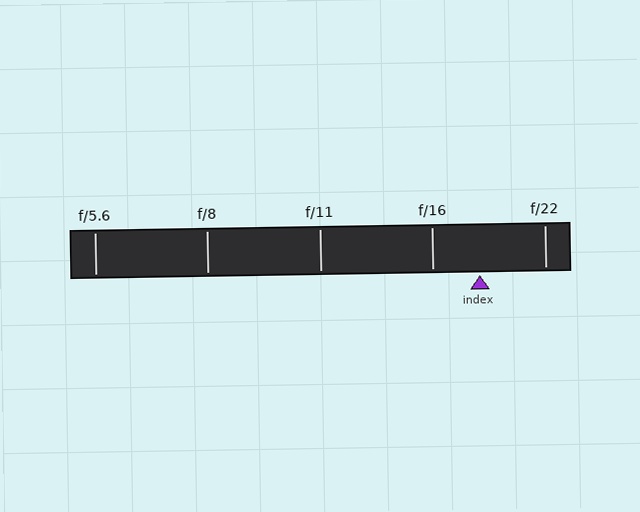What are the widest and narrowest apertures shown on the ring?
The widest aperture shown is f/5.6 and the narrowest is f/22.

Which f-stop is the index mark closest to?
The index mark is closest to f/16.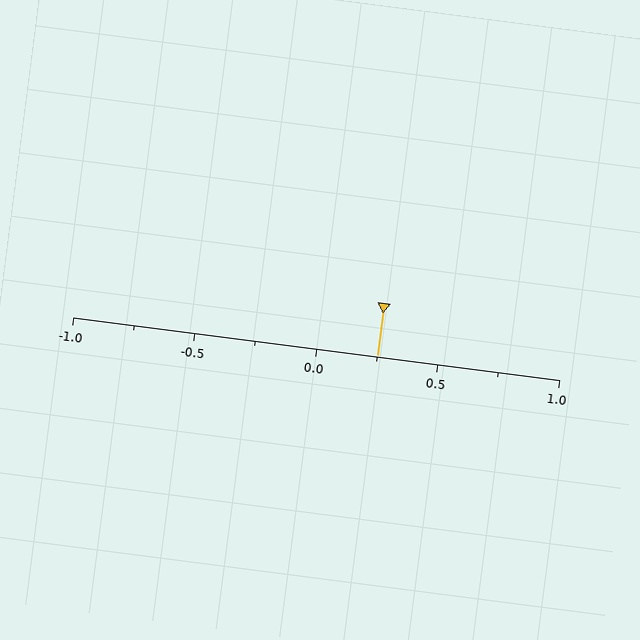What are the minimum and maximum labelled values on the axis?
The axis runs from -1.0 to 1.0.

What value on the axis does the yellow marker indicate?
The marker indicates approximately 0.25.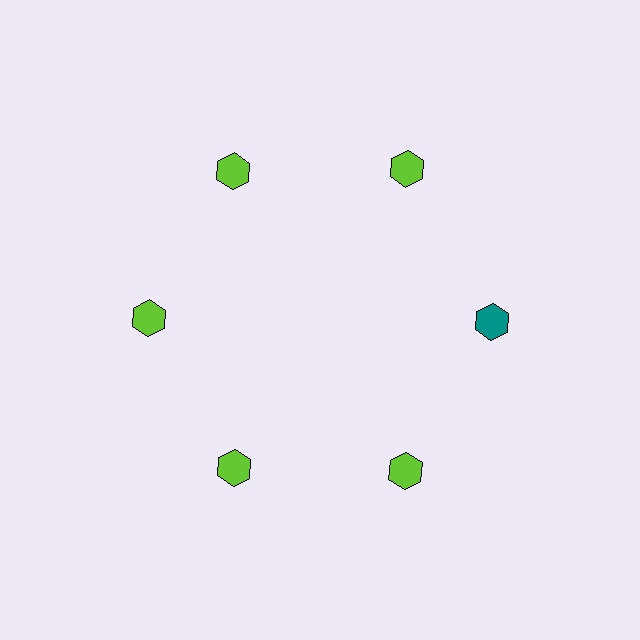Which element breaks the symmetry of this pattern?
The teal hexagon at roughly the 3 o'clock position breaks the symmetry. All other shapes are lime hexagons.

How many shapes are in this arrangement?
There are 6 shapes arranged in a ring pattern.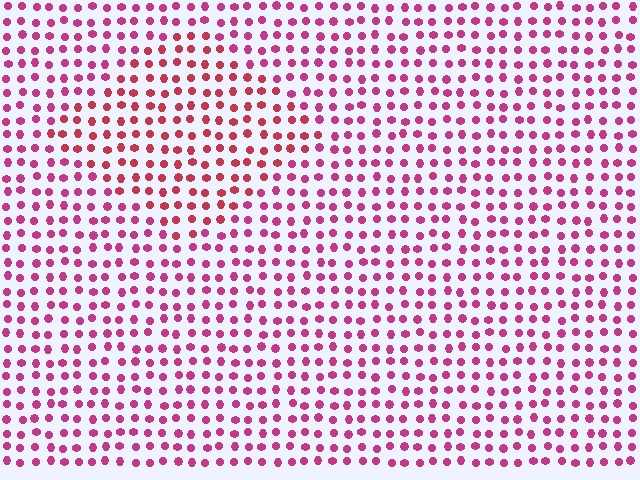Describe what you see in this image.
The image is filled with small magenta elements in a uniform arrangement. A diamond-shaped region is visible where the elements are tinted to a slightly different hue, forming a subtle color boundary.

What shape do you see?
I see a diamond.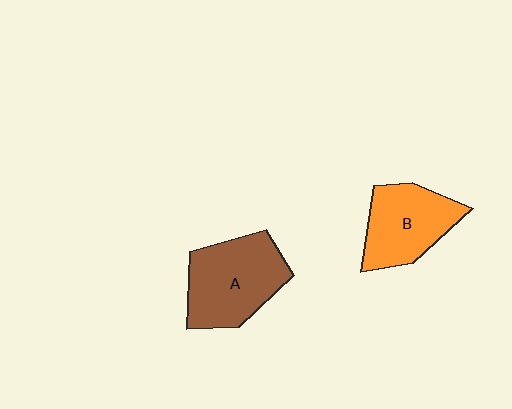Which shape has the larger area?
Shape A (brown).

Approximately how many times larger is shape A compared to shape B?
Approximately 1.2 times.